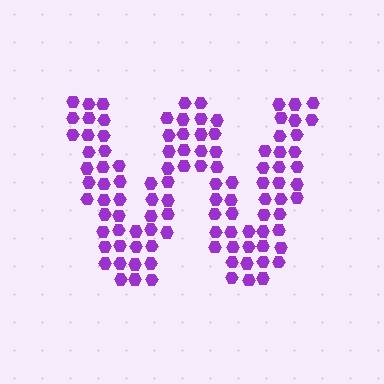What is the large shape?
The large shape is the letter W.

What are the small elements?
The small elements are hexagons.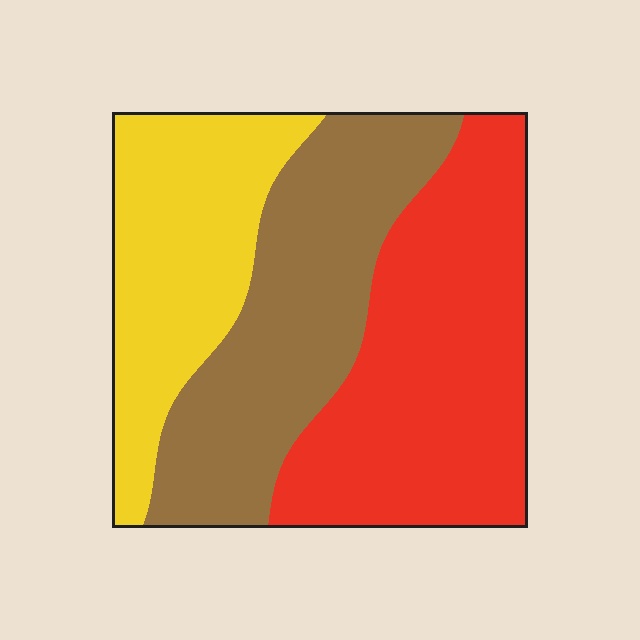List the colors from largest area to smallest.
From largest to smallest: red, brown, yellow.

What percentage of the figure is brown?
Brown takes up about one third (1/3) of the figure.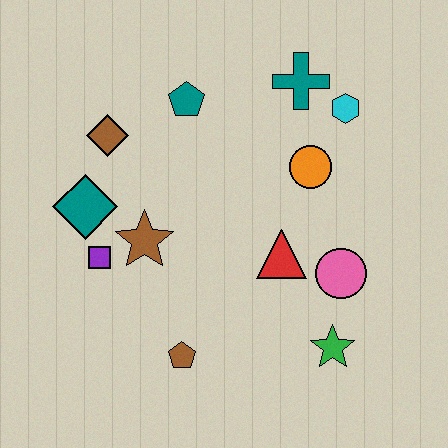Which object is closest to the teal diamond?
The purple square is closest to the teal diamond.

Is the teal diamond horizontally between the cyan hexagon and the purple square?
No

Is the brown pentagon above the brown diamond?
No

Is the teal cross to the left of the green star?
Yes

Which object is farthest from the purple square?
The cyan hexagon is farthest from the purple square.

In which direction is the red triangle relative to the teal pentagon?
The red triangle is below the teal pentagon.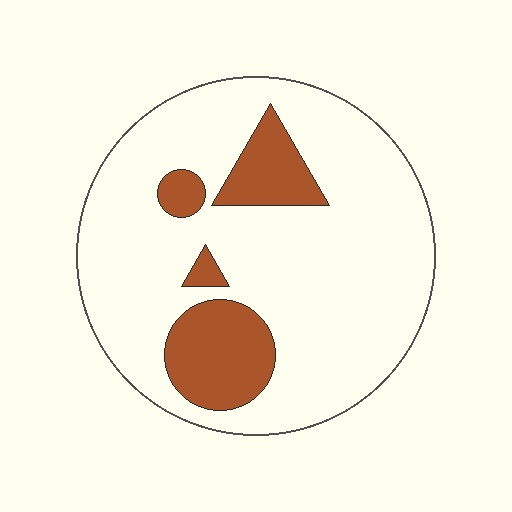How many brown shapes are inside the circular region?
4.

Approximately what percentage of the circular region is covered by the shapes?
Approximately 20%.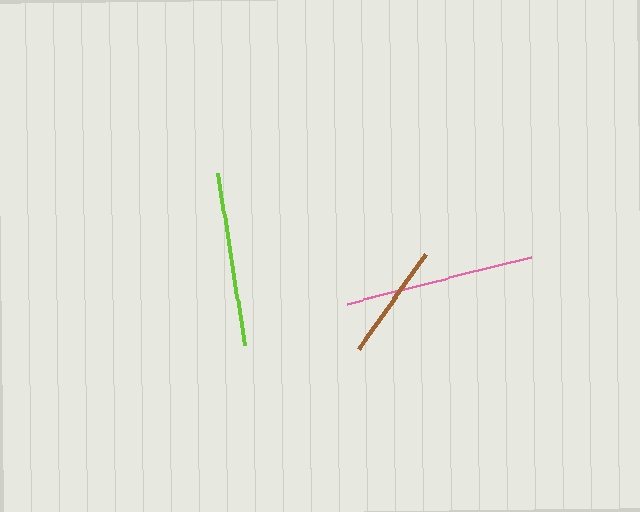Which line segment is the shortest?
The brown line is the shortest at approximately 117 pixels.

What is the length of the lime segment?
The lime segment is approximately 174 pixels long.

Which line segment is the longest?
The pink line is the longest at approximately 191 pixels.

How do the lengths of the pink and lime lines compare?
The pink and lime lines are approximately the same length.